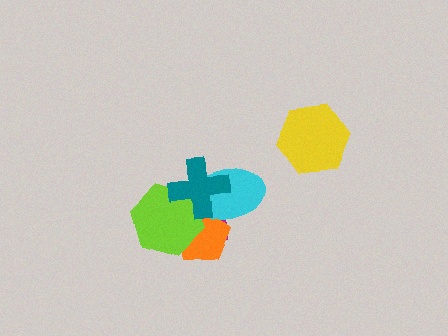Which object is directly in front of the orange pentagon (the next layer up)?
The cyan ellipse is directly in front of the orange pentagon.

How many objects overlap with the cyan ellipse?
4 objects overlap with the cyan ellipse.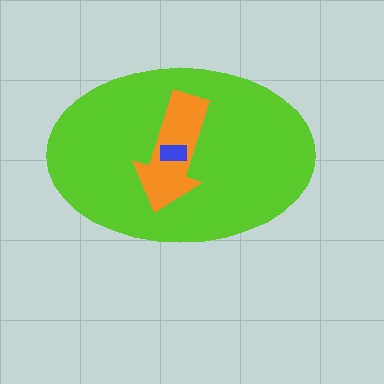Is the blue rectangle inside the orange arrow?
Yes.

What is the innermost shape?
The blue rectangle.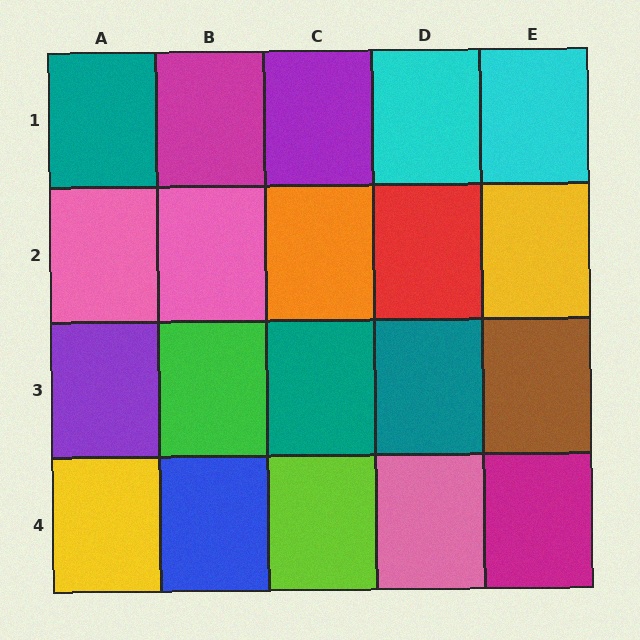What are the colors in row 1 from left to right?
Teal, magenta, purple, cyan, cyan.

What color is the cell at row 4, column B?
Blue.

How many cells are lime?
1 cell is lime.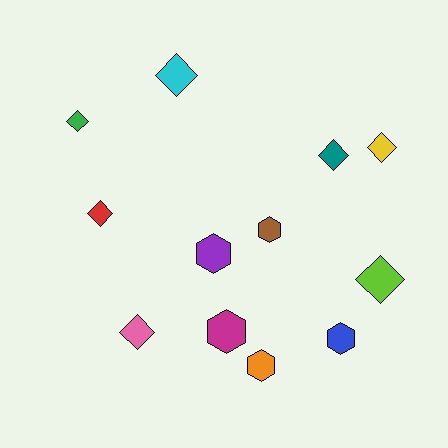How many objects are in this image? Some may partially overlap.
There are 12 objects.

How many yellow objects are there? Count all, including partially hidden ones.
There is 1 yellow object.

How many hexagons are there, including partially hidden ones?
There are 5 hexagons.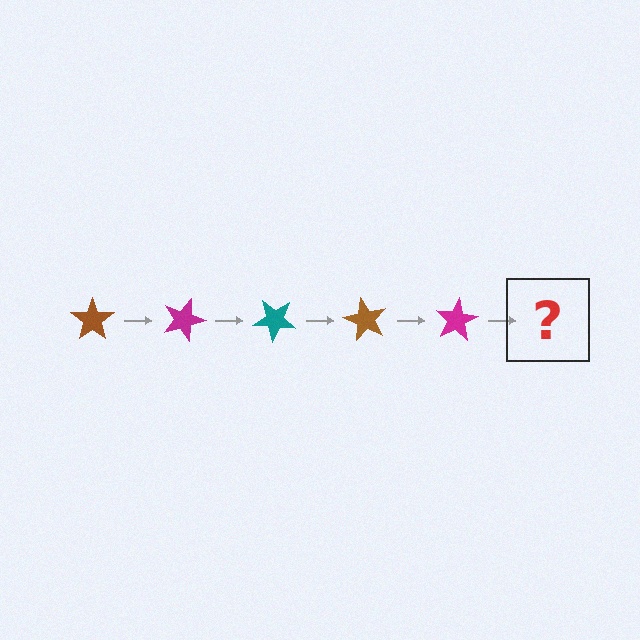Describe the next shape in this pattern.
It should be a teal star, rotated 100 degrees from the start.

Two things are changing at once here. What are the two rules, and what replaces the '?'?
The two rules are that it rotates 20 degrees each step and the color cycles through brown, magenta, and teal. The '?' should be a teal star, rotated 100 degrees from the start.